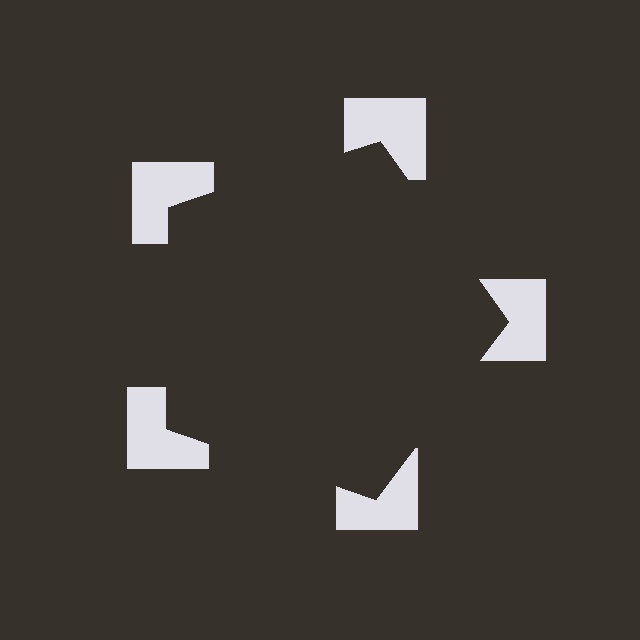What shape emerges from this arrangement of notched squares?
An illusory pentagon — its edges are inferred from the aligned wedge cuts in the notched squares, not physically drawn.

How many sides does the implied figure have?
5 sides.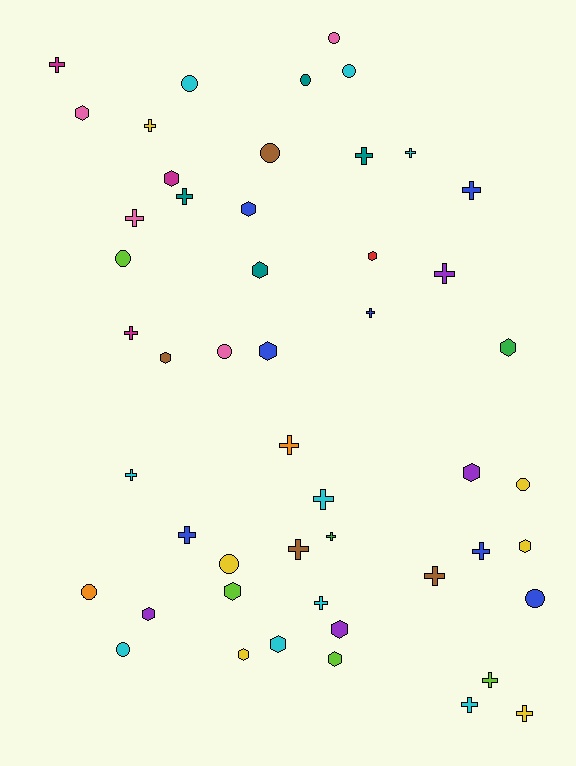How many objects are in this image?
There are 50 objects.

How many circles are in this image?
There are 12 circles.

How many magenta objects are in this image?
There are 3 magenta objects.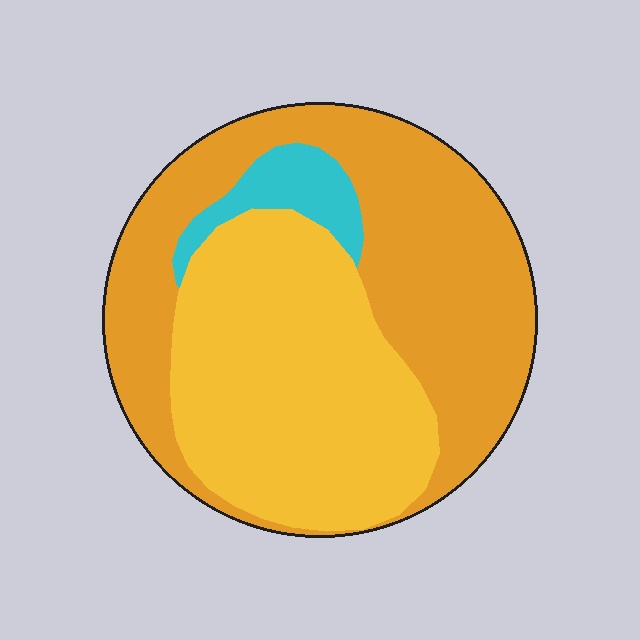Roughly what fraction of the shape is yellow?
Yellow takes up about two fifths (2/5) of the shape.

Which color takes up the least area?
Cyan, at roughly 5%.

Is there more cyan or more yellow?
Yellow.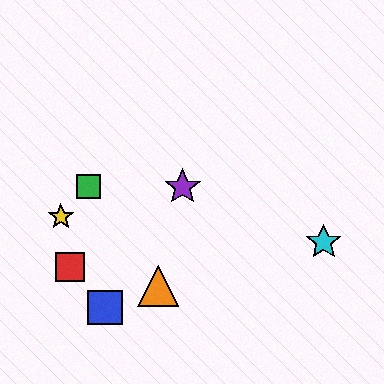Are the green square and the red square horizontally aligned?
No, the green square is at y≈187 and the red square is at y≈267.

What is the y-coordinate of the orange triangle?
The orange triangle is at y≈286.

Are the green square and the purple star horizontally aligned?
Yes, both are at y≈187.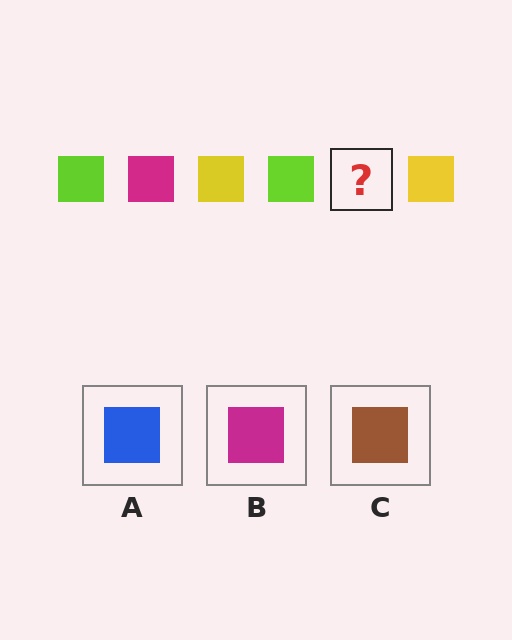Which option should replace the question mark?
Option B.